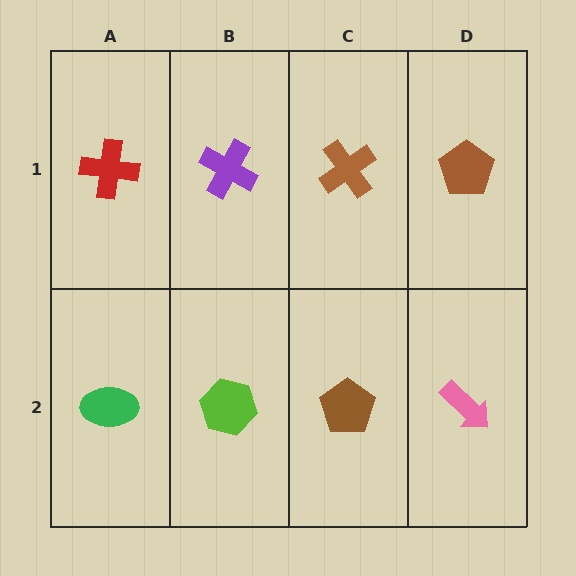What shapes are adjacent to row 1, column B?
A lime hexagon (row 2, column B), a red cross (row 1, column A), a brown cross (row 1, column C).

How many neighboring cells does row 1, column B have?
3.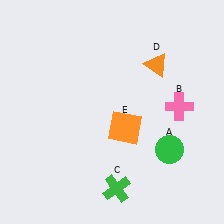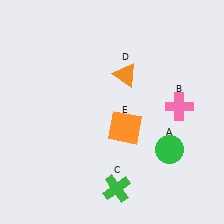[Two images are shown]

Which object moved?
The orange triangle (D) moved left.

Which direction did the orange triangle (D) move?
The orange triangle (D) moved left.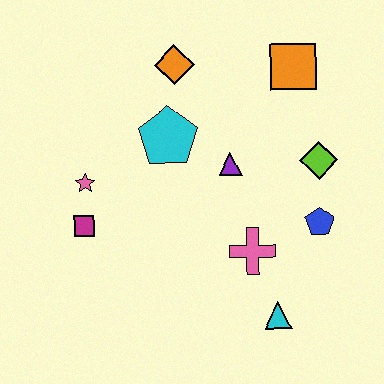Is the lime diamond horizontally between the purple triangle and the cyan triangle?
No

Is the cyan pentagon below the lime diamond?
No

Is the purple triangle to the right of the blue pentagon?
No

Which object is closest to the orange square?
The lime diamond is closest to the orange square.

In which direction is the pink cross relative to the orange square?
The pink cross is below the orange square.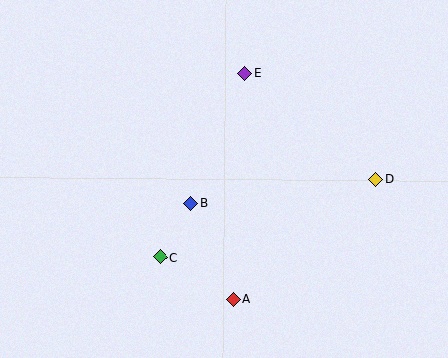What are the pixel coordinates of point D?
Point D is at (376, 180).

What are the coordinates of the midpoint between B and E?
The midpoint between B and E is at (218, 138).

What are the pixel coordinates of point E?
Point E is at (244, 73).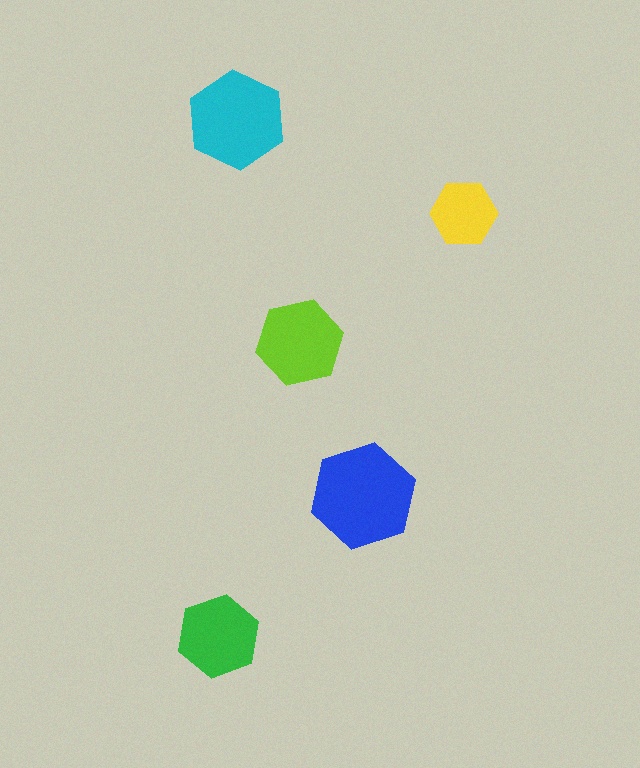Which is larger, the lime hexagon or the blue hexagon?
The blue one.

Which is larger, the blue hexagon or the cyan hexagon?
The blue one.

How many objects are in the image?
There are 5 objects in the image.